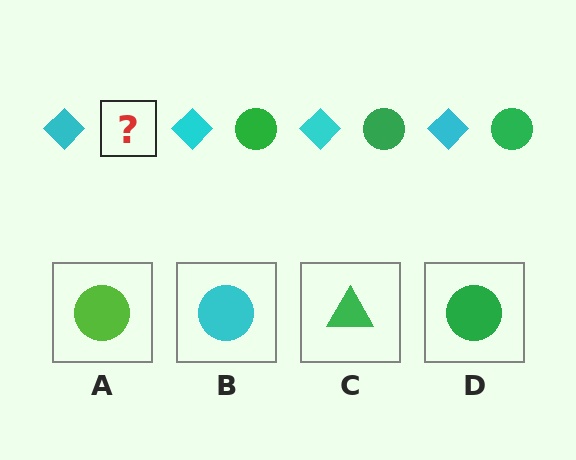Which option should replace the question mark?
Option D.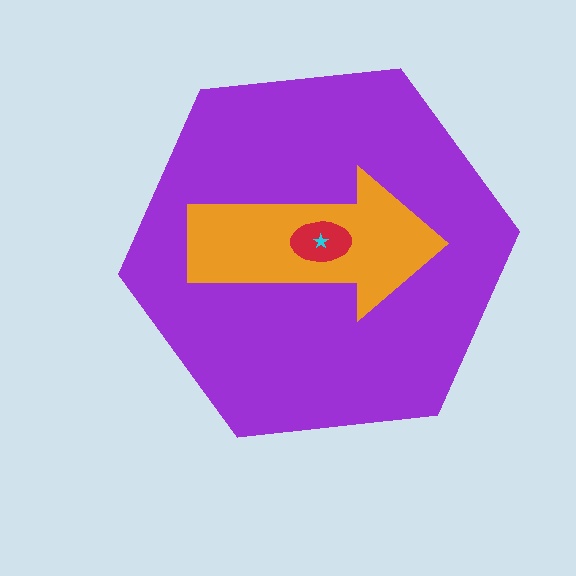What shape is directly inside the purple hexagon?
The orange arrow.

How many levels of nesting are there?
4.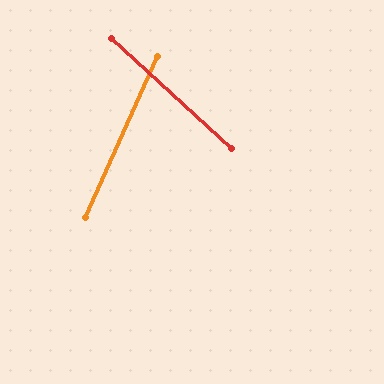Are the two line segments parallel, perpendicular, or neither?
Neither parallel nor perpendicular — they differ by about 71°.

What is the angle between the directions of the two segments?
Approximately 71 degrees.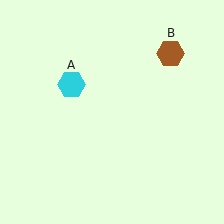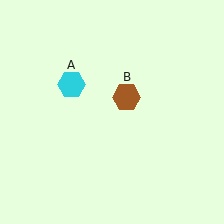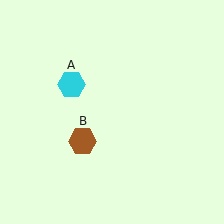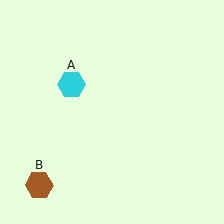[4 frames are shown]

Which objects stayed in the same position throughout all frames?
Cyan hexagon (object A) remained stationary.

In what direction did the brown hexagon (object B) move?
The brown hexagon (object B) moved down and to the left.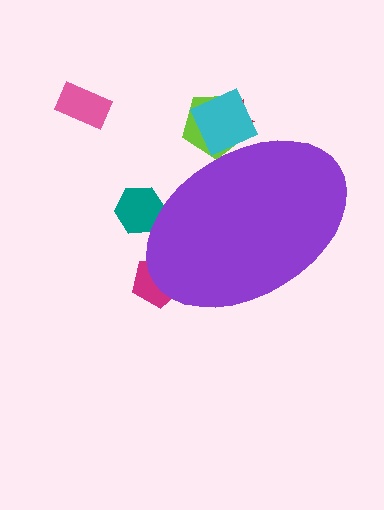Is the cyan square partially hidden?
Yes, the cyan square is partially hidden behind the purple ellipse.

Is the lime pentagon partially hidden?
Yes, the lime pentagon is partially hidden behind the purple ellipse.